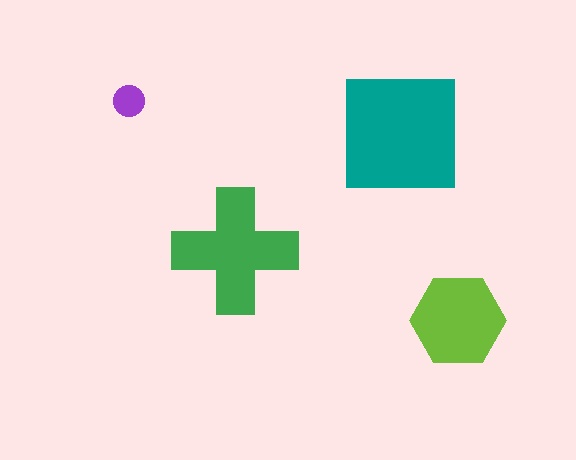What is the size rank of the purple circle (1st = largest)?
4th.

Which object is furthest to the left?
The purple circle is leftmost.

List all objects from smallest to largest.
The purple circle, the lime hexagon, the green cross, the teal square.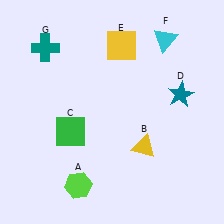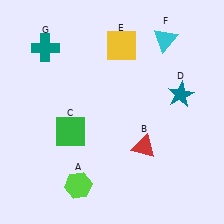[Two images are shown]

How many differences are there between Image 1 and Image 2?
There is 1 difference between the two images.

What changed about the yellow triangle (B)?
In Image 1, B is yellow. In Image 2, it changed to red.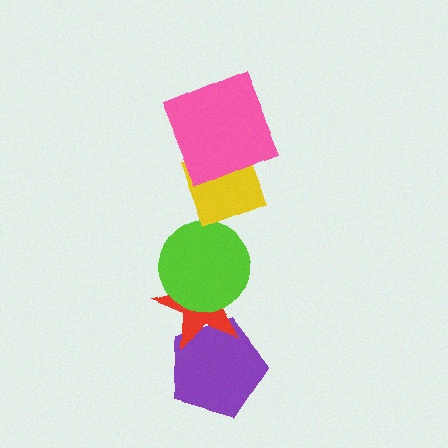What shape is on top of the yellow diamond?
The pink square is on top of the yellow diamond.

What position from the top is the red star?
The red star is 4th from the top.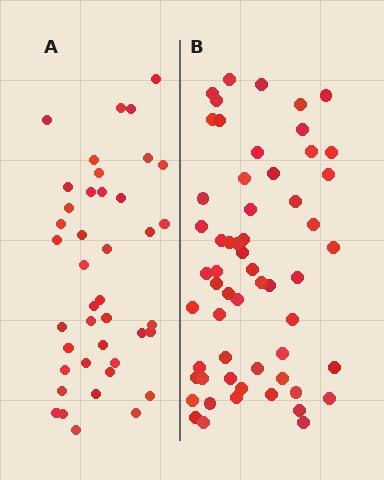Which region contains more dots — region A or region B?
Region B (the right region) has more dots.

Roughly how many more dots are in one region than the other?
Region B has approximately 15 more dots than region A.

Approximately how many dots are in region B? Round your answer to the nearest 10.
About 60 dots. (The exact count is 58, which rounds to 60.)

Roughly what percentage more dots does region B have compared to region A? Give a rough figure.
About 40% more.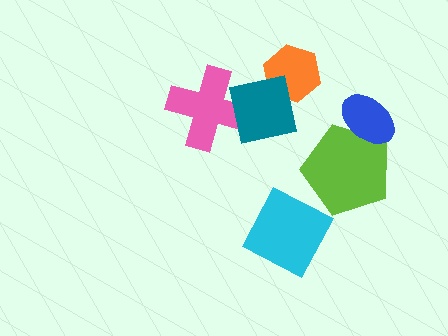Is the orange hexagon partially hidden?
Yes, it is partially covered by another shape.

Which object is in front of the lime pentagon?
The blue ellipse is in front of the lime pentagon.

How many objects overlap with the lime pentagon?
1 object overlaps with the lime pentagon.